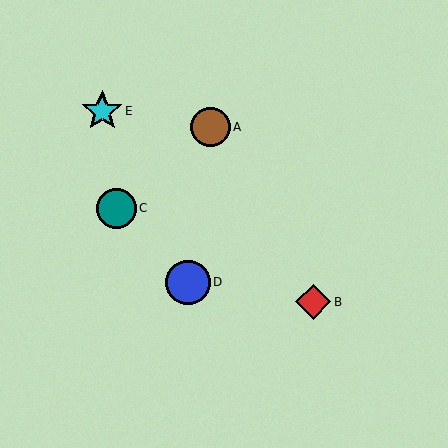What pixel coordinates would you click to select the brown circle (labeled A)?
Click at (210, 127) to select the brown circle A.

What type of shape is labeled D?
Shape D is a blue circle.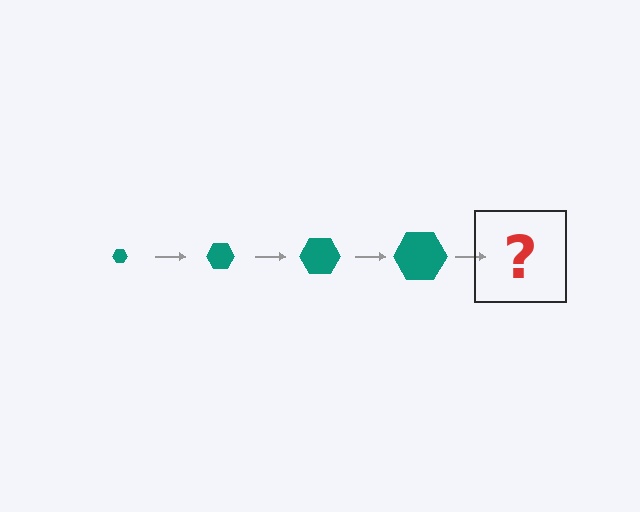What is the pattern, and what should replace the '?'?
The pattern is that the hexagon gets progressively larger each step. The '?' should be a teal hexagon, larger than the previous one.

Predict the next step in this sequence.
The next step is a teal hexagon, larger than the previous one.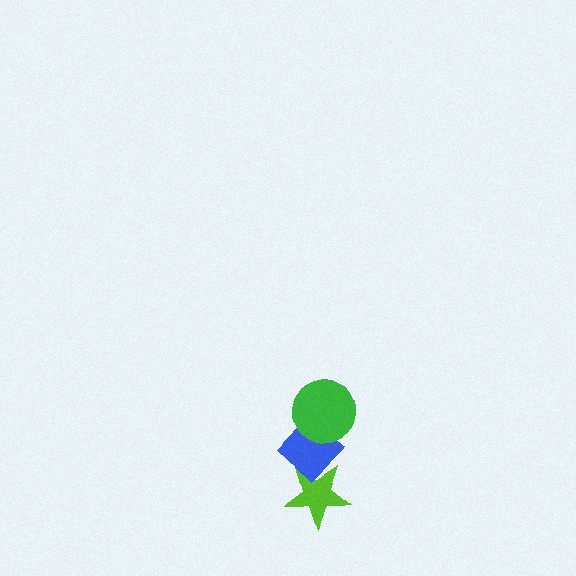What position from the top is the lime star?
The lime star is 3rd from the top.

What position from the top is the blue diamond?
The blue diamond is 2nd from the top.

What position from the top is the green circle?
The green circle is 1st from the top.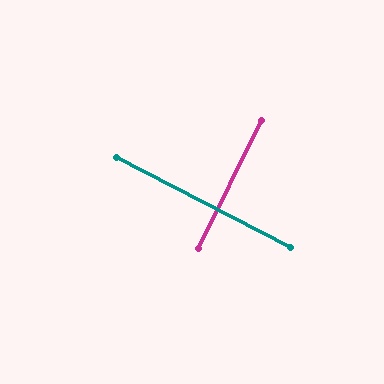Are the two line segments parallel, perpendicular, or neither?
Perpendicular — they meet at approximately 89°.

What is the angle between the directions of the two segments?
Approximately 89 degrees.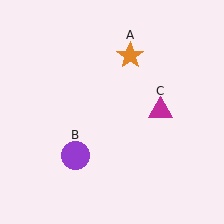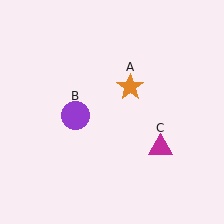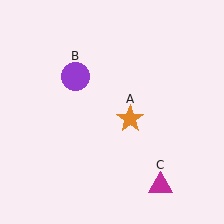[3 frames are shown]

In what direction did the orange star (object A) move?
The orange star (object A) moved down.